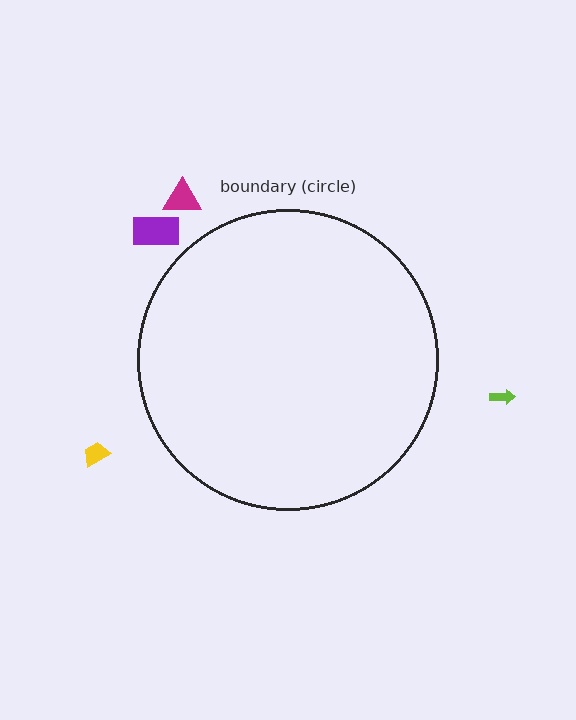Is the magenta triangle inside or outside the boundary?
Outside.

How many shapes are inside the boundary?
0 inside, 4 outside.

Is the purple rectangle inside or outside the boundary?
Outside.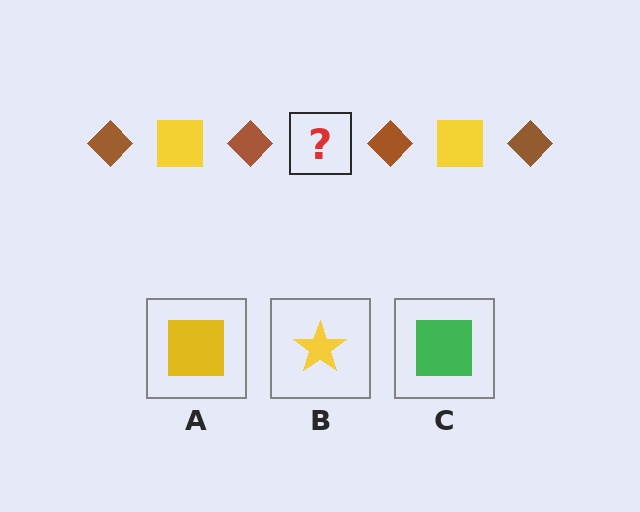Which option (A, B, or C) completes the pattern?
A.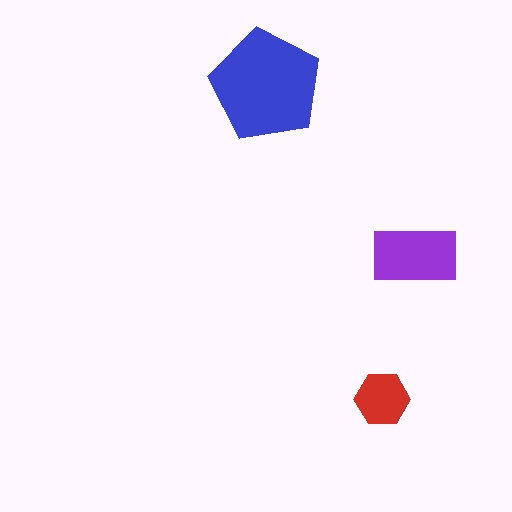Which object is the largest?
The blue pentagon.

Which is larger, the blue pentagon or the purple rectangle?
The blue pentagon.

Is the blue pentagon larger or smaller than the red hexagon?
Larger.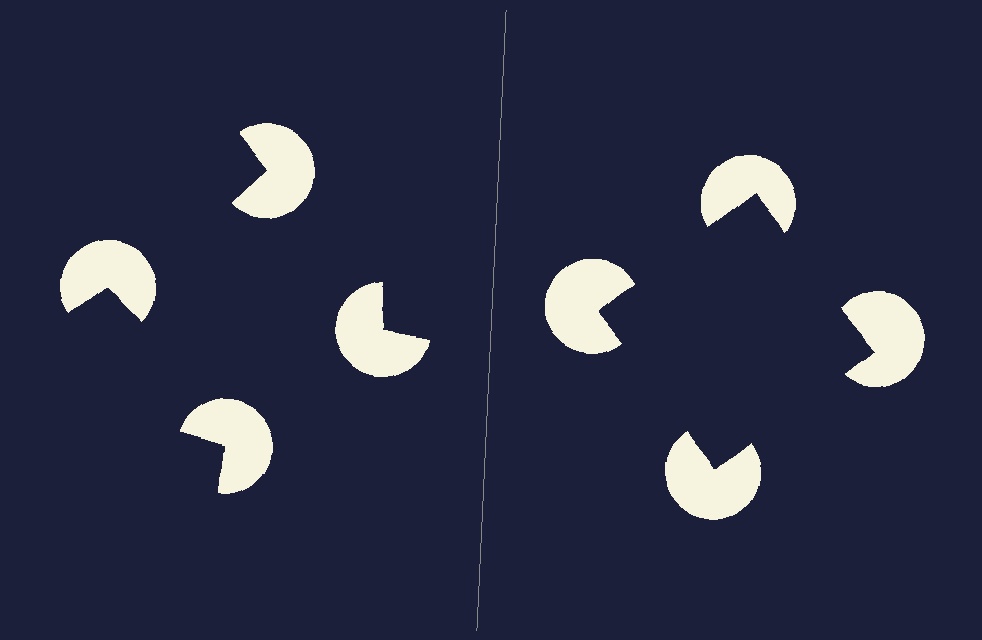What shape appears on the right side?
An illusory square.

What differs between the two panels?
The pac-man discs are positioned identically on both sides; only the wedge orientations differ. On the right they align to a square; on the left they are misaligned.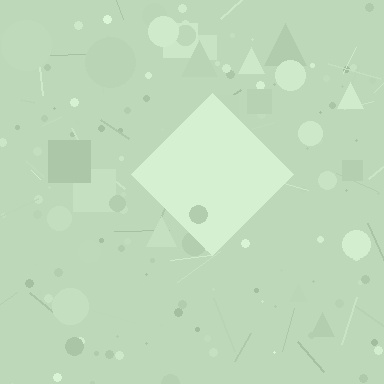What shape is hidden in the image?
A diamond is hidden in the image.